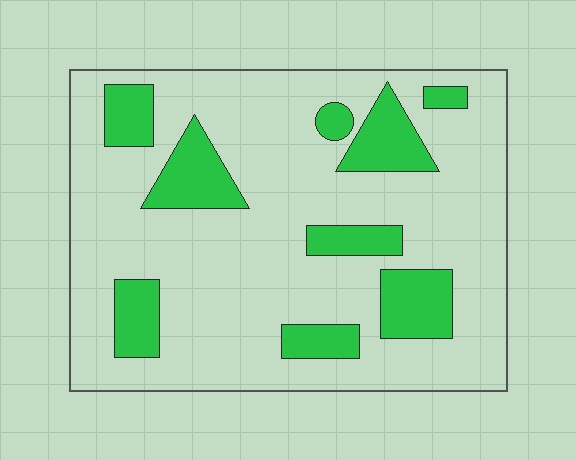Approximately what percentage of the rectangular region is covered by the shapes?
Approximately 20%.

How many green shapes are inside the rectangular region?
9.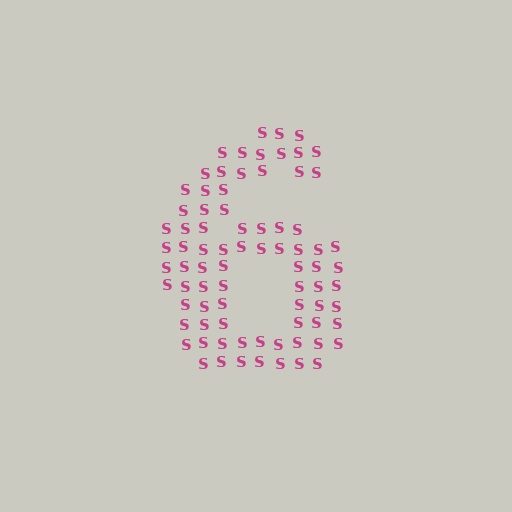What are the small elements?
The small elements are letter S's.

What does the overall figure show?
The overall figure shows the digit 6.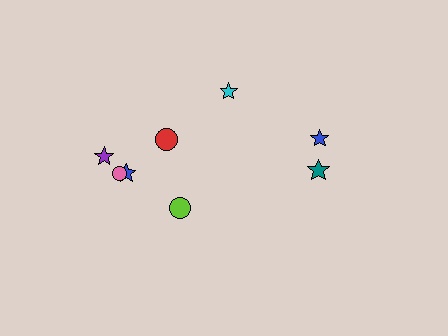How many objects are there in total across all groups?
There are 8 objects.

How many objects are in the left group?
There are 5 objects.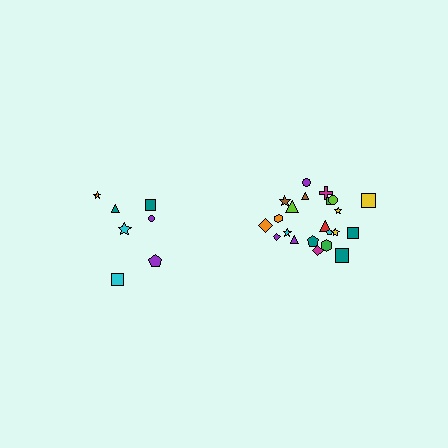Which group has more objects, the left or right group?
The right group.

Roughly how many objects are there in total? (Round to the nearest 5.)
Roughly 30 objects in total.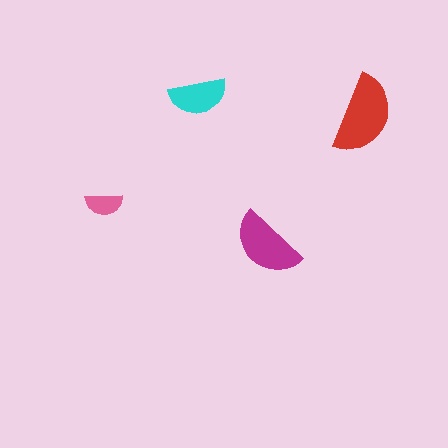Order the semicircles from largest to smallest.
the red one, the magenta one, the cyan one, the pink one.